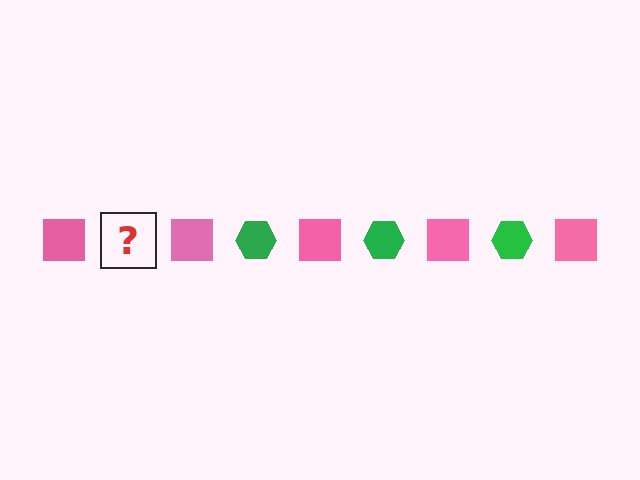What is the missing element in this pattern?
The missing element is a green hexagon.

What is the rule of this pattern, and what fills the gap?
The rule is that the pattern alternates between pink square and green hexagon. The gap should be filled with a green hexagon.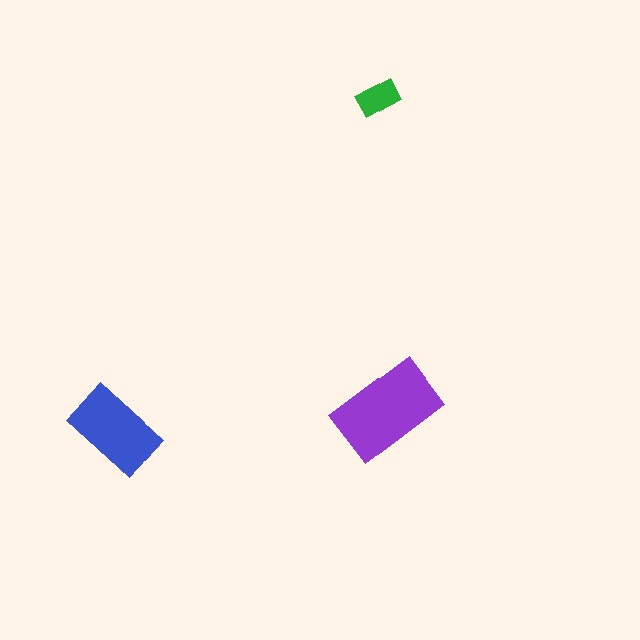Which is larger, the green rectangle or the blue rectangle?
The blue one.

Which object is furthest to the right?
The purple rectangle is rightmost.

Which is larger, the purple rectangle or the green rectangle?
The purple one.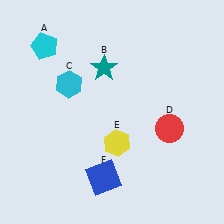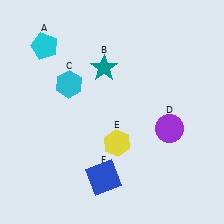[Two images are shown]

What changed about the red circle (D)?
In Image 1, D is red. In Image 2, it changed to purple.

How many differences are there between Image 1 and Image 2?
There is 1 difference between the two images.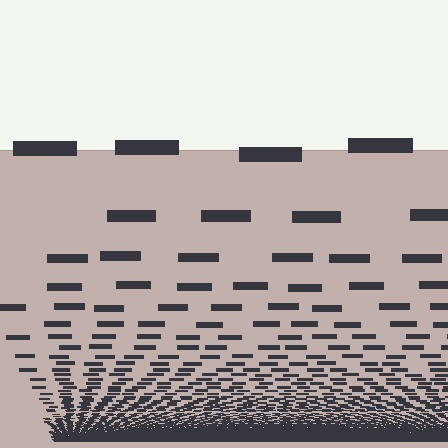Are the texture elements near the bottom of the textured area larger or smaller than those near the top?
Smaller. The gradient is inverted — elements near the bottom are smaller and denser.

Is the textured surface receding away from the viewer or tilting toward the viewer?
The surface appears to tilt toward the viewer. Texture elements get larger and sparser toward the top.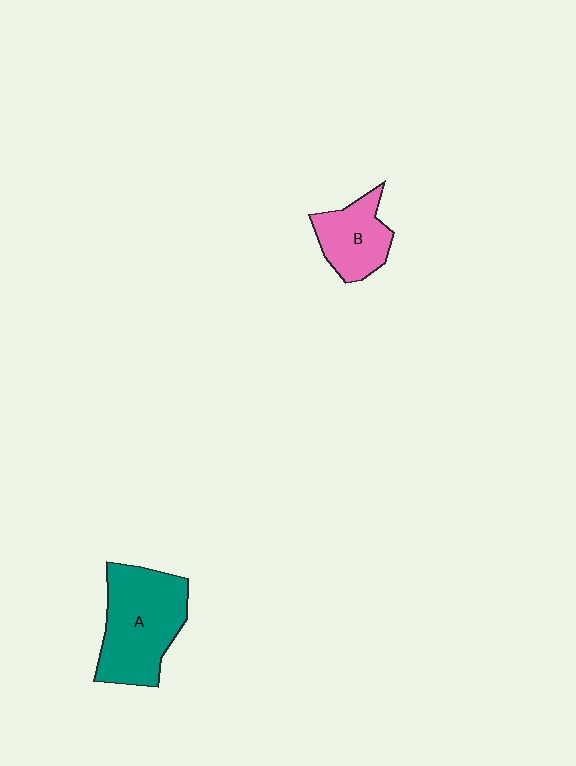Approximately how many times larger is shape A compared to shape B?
Approximately 1.8 times.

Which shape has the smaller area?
Shape B (pink).